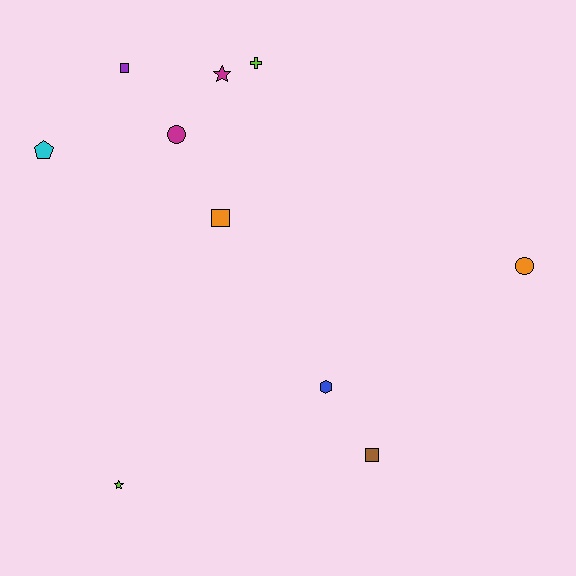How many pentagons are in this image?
There is 1 pentagon.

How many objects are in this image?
There are 10 objects.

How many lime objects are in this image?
There are 2 lime objects.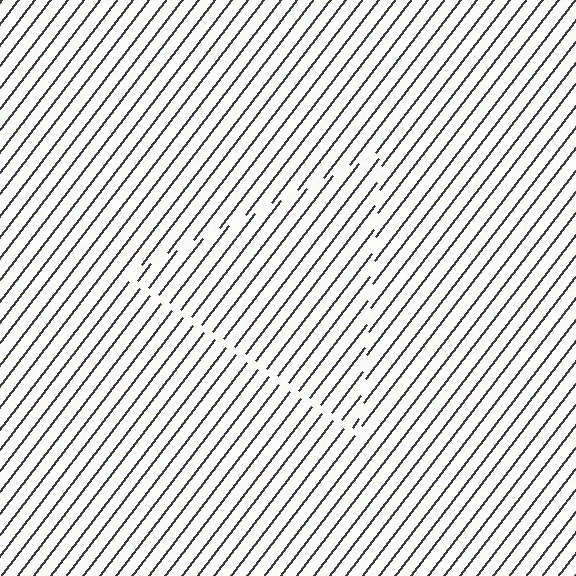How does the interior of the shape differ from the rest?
The interior of the shape contains the same grating, shifted by half a period — the contour is defined by the phase discontinuity where line-ends from the inner and outer gratings abut.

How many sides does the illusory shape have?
3 sides — the line-ends trace a triangle.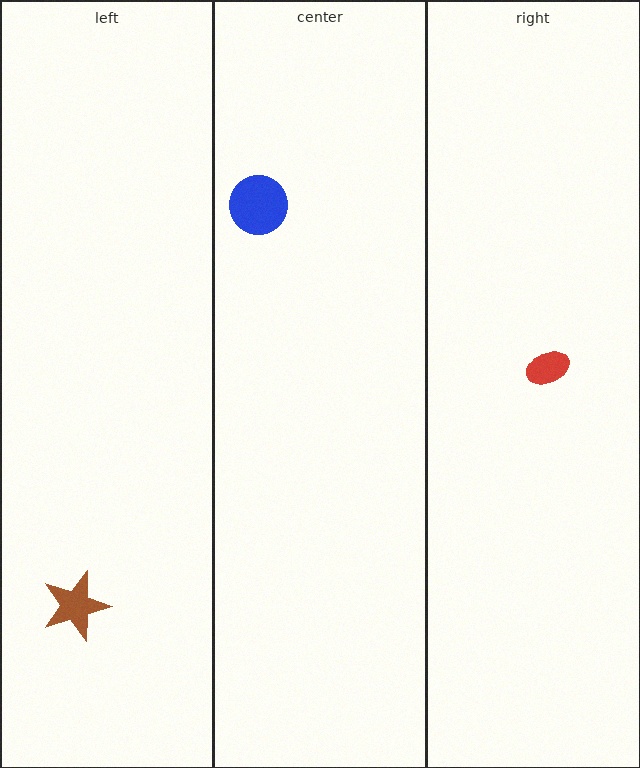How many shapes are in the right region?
1.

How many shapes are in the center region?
1.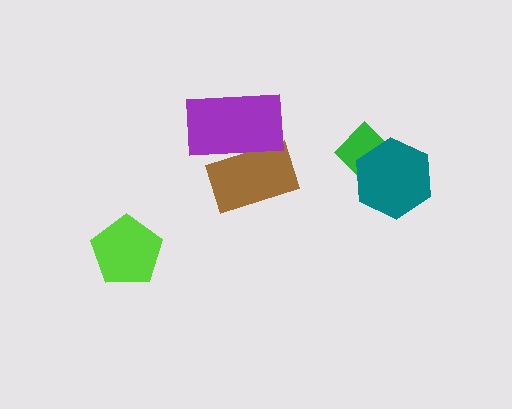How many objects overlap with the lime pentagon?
0 objects overlap with the lime pentagon.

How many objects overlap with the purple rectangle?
1 object overlaps with the purple rectangle.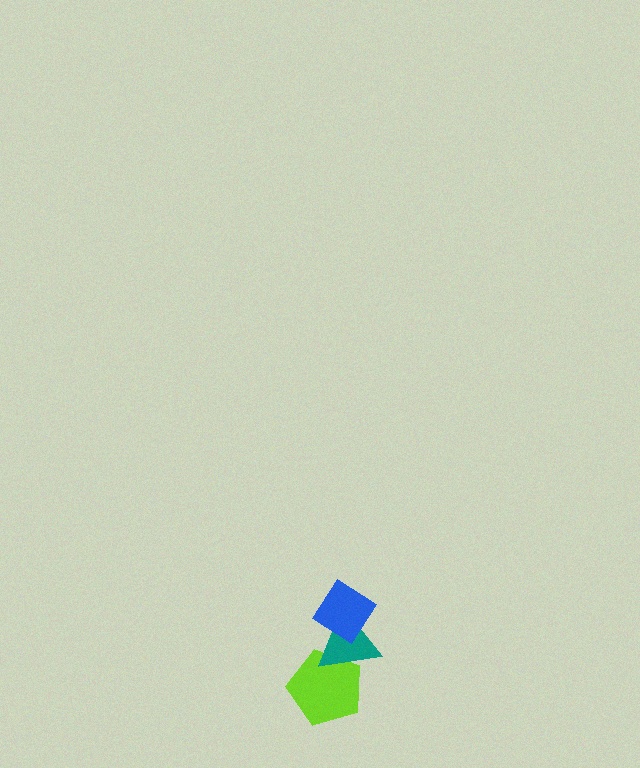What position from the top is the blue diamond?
The blue diamond is 1st from the top.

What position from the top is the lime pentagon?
The lime pentagon is 3rd from the top.